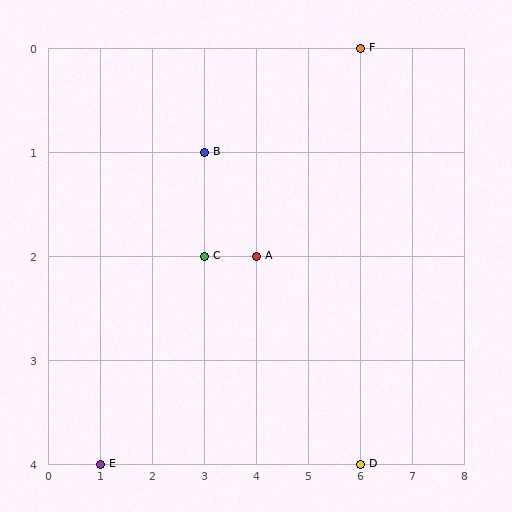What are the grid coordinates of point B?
Point B is at grid coordinates (3, 1).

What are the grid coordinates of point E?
Point E is at grid coordinates (1, 4).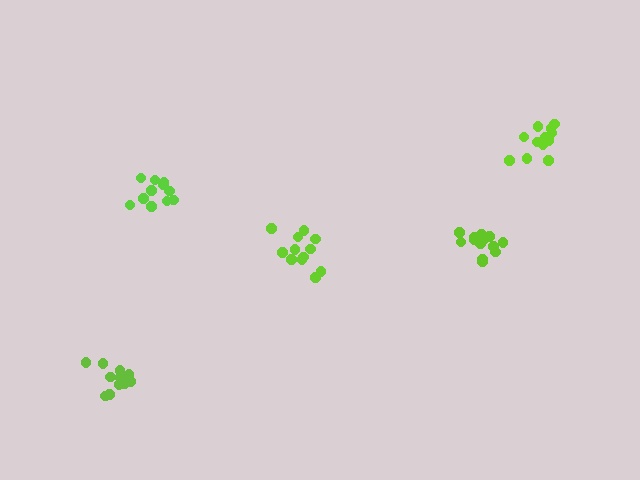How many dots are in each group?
Group 1: 11 dots, Group 2: 12 dots, Group 3: 12 dots, Group 4: 13 dots, Group 5: 12 dots (60 total).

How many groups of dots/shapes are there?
There are 5 groups.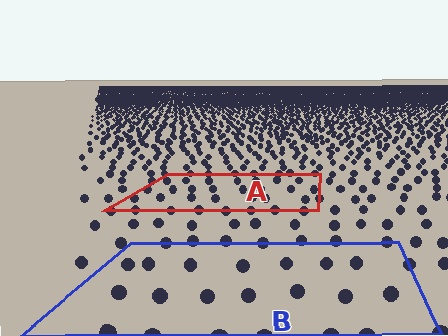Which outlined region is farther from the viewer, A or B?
Region A is farther from the viewer — the texture elements inside it appear smaller and more densely packed.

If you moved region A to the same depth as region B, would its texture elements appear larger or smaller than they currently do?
They would appear larger. At a closer depth, the same texture elements are projected at a bigger on-screen size.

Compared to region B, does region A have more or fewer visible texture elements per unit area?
Region A has more texture elements per unit area — they are packed more densely because it is farther away.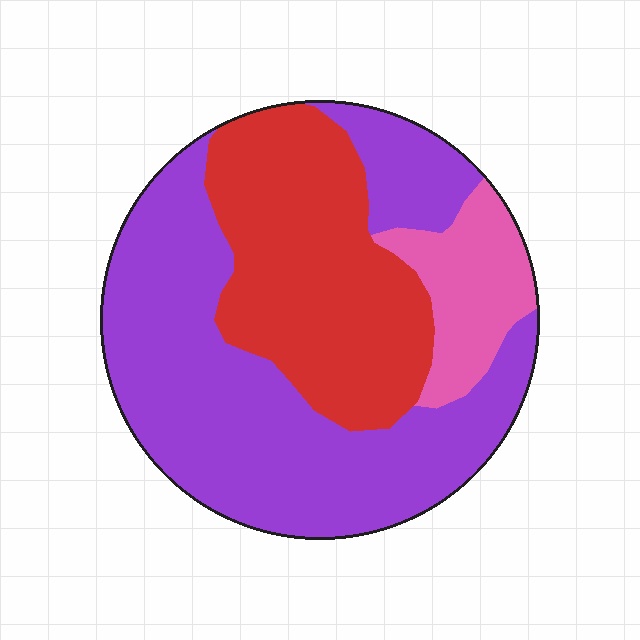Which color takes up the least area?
Pink, at roughly 10%.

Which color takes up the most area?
Purple, at roughly 55%.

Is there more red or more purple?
Purple.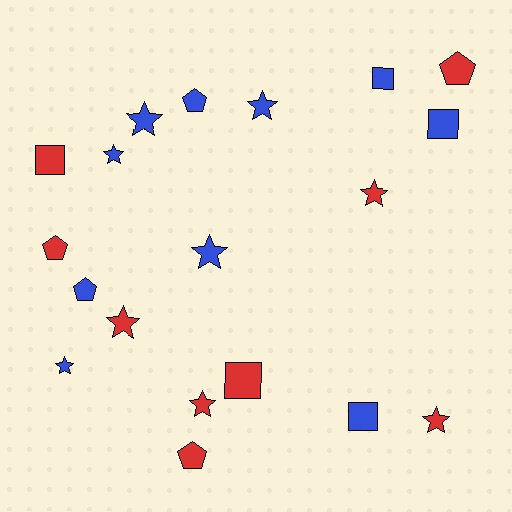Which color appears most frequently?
Blue, with 10 objects.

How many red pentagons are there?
There are 3 red pentagons.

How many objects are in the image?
There are 19 objects.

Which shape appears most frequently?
Star, with 9 objects.